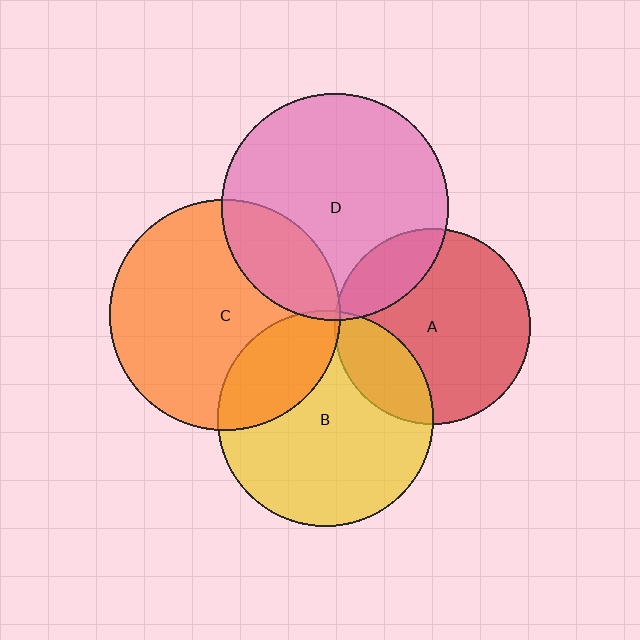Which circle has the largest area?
Circle C (orange).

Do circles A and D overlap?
Yes.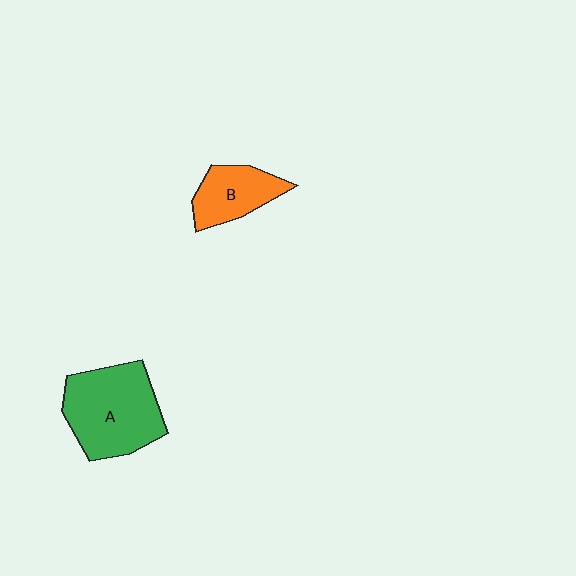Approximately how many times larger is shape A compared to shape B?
Approximately 1.8 times.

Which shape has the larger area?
Shape A (green).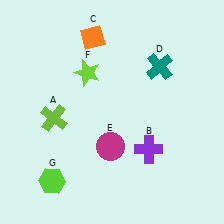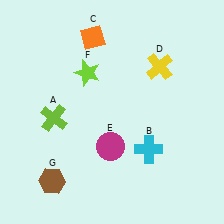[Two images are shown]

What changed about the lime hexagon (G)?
In Image 1, G is lime. In Image 2, it changed to brown.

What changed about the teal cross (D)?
In Image 1, D is teal. In Image 2, it changed to yellow.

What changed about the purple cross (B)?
In Image 1, B is purple. In Image 2, it changed to cyan.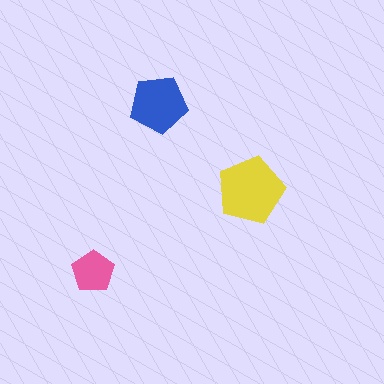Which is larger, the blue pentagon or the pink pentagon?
The blue one.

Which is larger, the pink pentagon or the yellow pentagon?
The yellow one.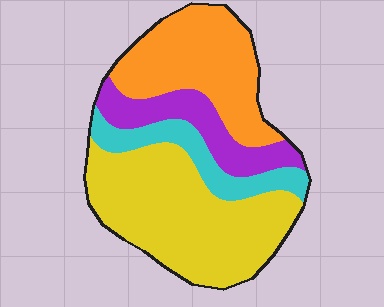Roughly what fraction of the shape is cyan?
Cyan takes up about one eighth (1/8) of the shape.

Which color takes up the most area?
Yellow, at roughly 45%.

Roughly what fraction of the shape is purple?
Purple covers about 15% of the shape.